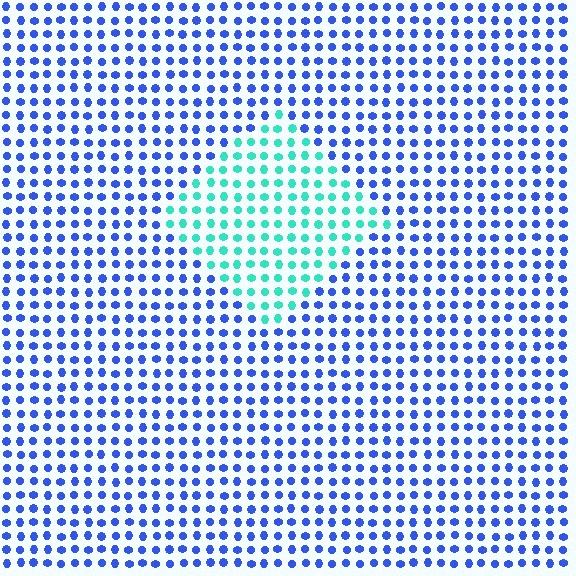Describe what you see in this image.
The image is filled with small blue elements in a uniform arrangement. A diamond-shaped region is visible where the elements are tinted to a slightly different hue, forming a subtle color boundary.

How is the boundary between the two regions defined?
The boundary is defined purely by a slight shift in hue (about 61 degrees). Spacing, size, and orientation are identical on both sides.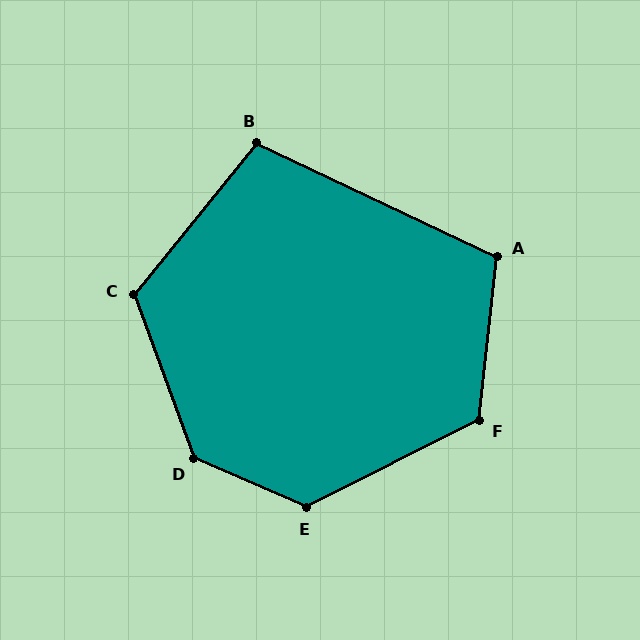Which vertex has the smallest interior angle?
B, at approximately 104 degrees.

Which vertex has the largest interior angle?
D, at approximately 133 degrees.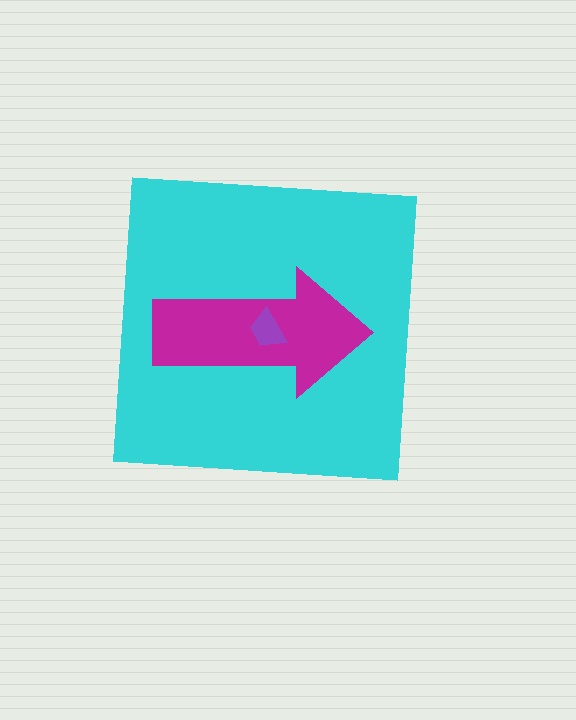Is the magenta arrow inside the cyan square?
Yes.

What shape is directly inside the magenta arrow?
The purple trapezoid.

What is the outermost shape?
The cyan square.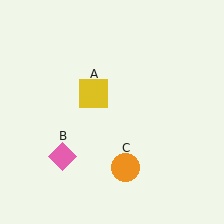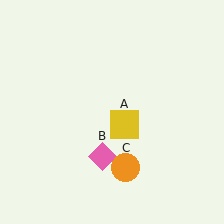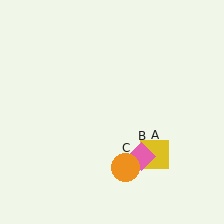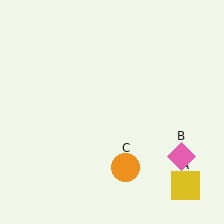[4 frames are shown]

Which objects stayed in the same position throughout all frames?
Orange circle (object C) remained stationary.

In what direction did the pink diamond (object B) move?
The pink diamond (object B) moved right.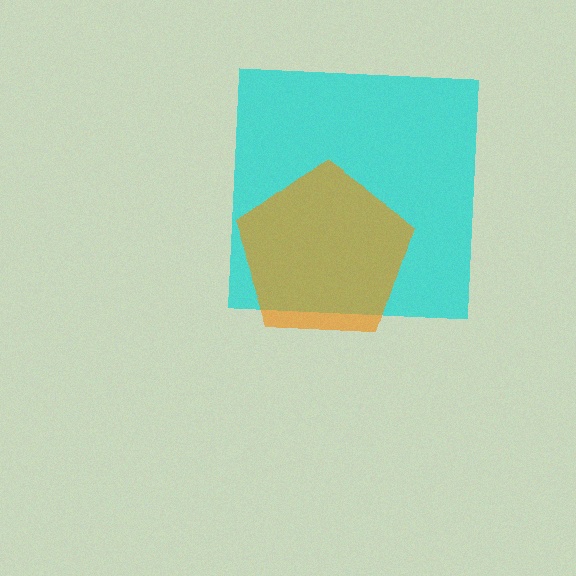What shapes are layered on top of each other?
The layered shapes are: a cyan square, an orange pentagon.